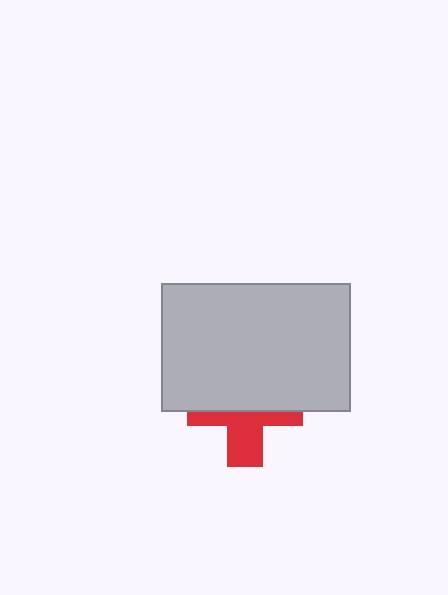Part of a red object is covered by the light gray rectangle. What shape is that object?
It is a cross.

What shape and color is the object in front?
The object in front is a light gray rectangle.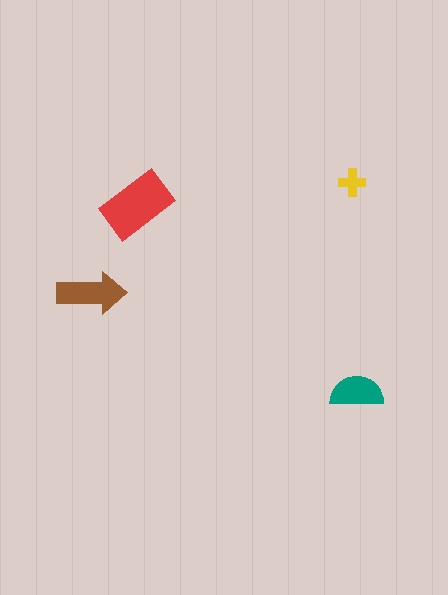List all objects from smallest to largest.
The yellow cross, the teal semicircle, the brown arrow, the red rectangle.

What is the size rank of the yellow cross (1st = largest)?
4th.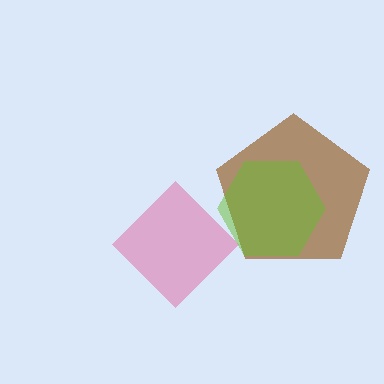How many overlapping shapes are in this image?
There are 3 overlapping shapes in the image.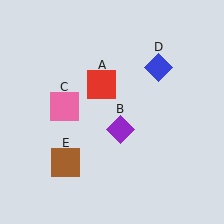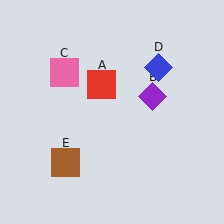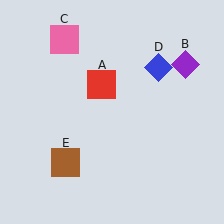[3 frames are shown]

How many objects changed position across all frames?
2 objects changed position: purple diamond (object B), pink square (object C).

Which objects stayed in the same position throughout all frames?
Red square (object A) and blue diamond (object D) and brown square (object E) remained stationary.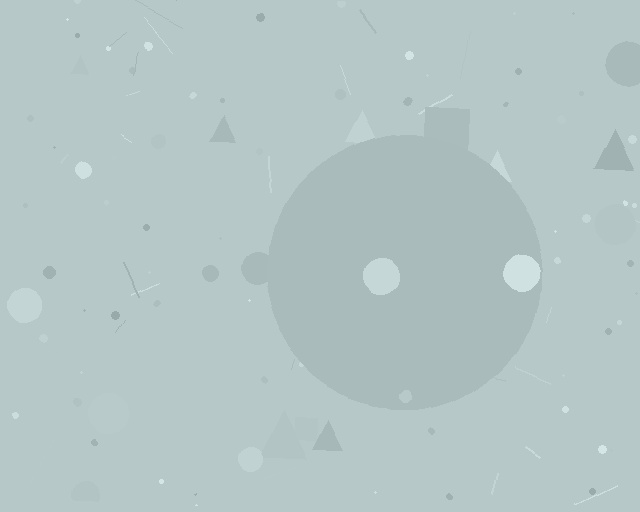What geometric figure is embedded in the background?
A circle is embedded in the background.